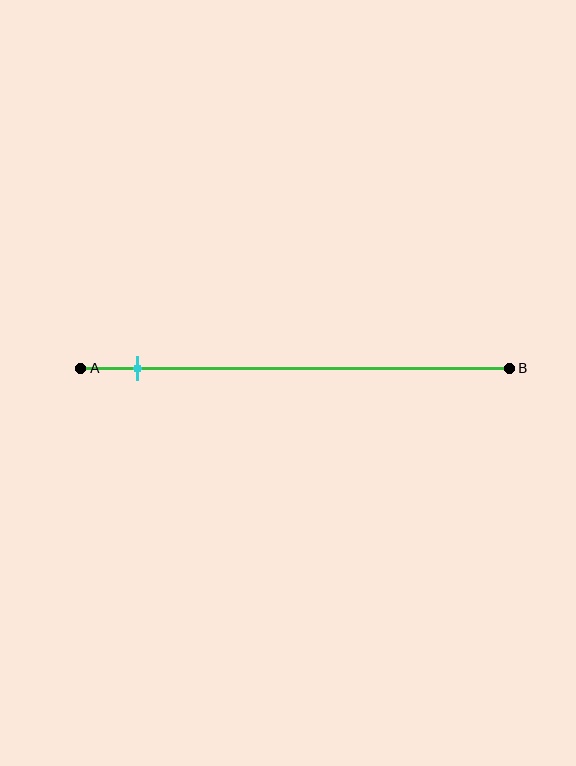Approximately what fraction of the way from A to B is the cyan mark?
The cyan mark is approximately 15% of the way from A to B.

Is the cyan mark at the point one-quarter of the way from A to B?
No, the mark is at about 15% from A, not at the 25% one-quarter point.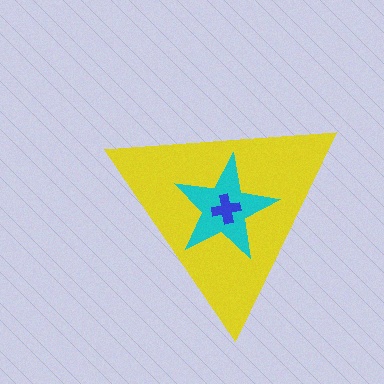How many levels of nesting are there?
3.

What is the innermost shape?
The blue cross.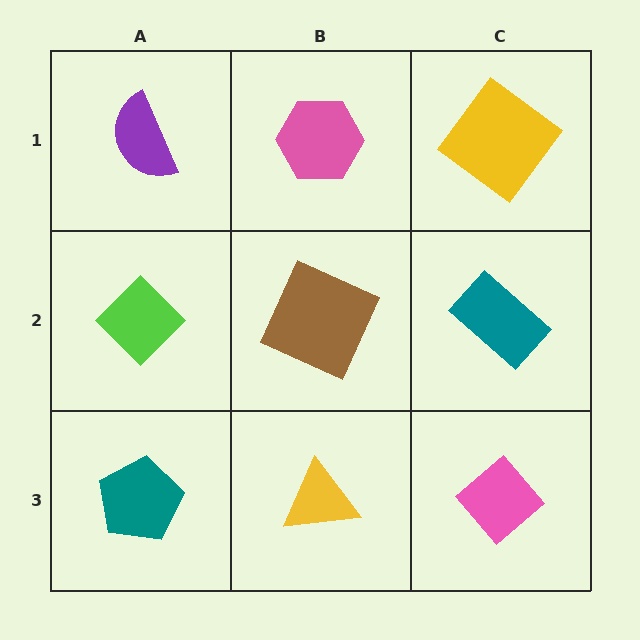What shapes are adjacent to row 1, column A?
A lime diamond (row 2, column A), a pink hexagon (row 1, column B).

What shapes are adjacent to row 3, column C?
A teal rectangle (row 2, column C), a yellow triangle (row 3, column B).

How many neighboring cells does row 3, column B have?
3.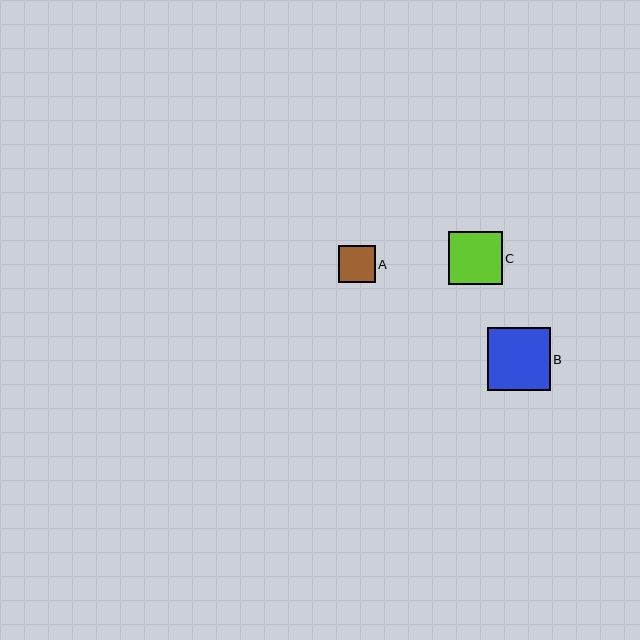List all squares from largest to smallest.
From largest to smallest: B, C, A.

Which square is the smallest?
Square A is the smallest with a size of approximately 36 pixels.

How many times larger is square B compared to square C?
Square B is approximately 1.2 times the size of square C.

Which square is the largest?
Square B is the largest with a size of approximately 63 pixels.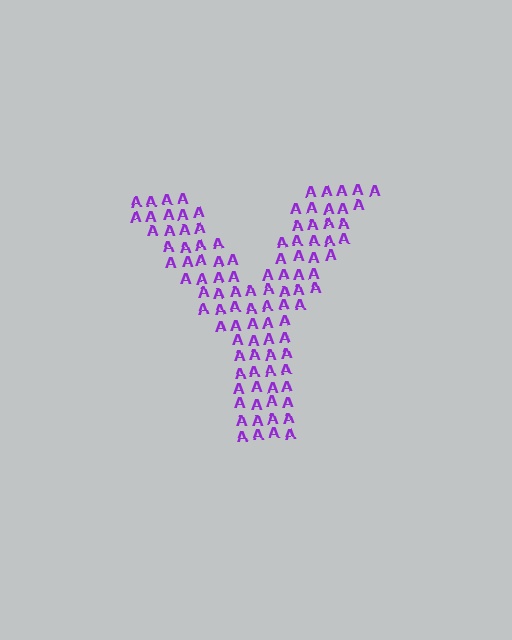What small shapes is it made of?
It is made of small letter A's.